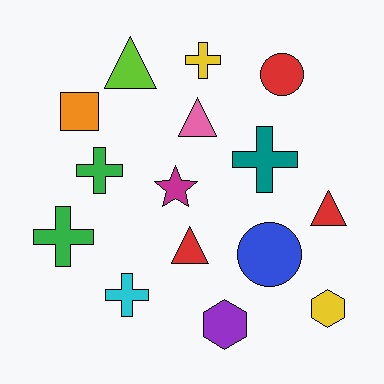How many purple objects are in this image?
There is 1 purple object.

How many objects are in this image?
There are 15 objects.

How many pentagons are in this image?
There are no pentagons.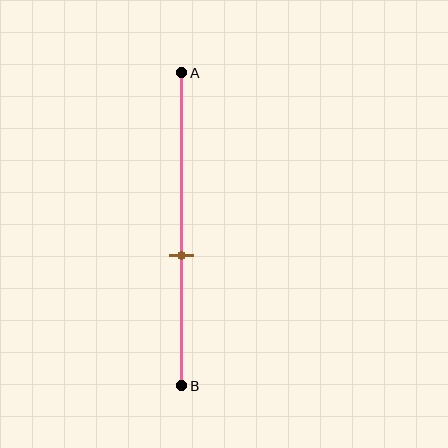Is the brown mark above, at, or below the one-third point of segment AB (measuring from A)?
The brown mark is below the one-third point of segment AB.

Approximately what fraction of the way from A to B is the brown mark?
The brown mark is approximately 60% of the way from A to B.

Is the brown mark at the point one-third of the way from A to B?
No, the mark is at about 60% from A, not at the 33% one-third point.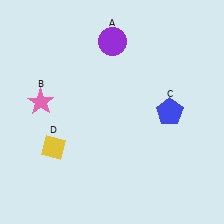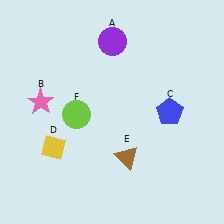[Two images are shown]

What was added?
A brown triangle (E), a lime circle (F) were added in Image 2.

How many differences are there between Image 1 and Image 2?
There are 2 differences between the two images.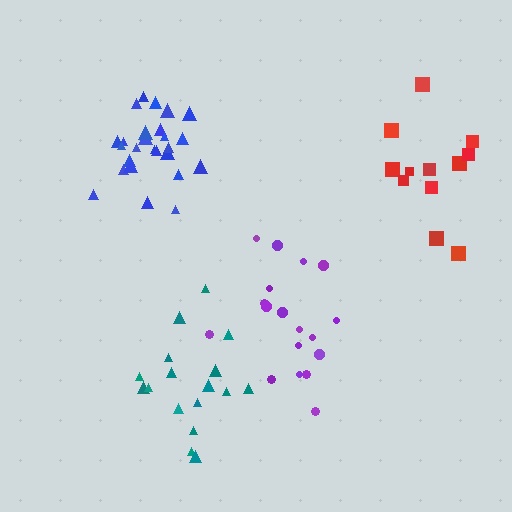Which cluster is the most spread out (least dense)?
Purple.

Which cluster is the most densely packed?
Blue.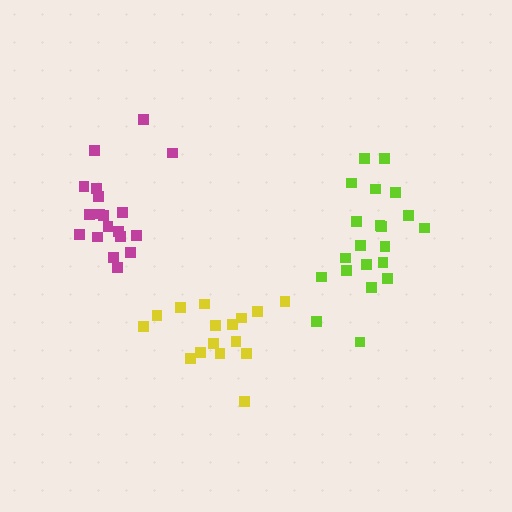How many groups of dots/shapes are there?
There are 3 groups.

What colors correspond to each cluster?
The clusters are colored: magenta, yellow, lime.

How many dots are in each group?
Group 1: 19 dots, Group 2: 16 dots, Group 3: 21 dots (56 total).